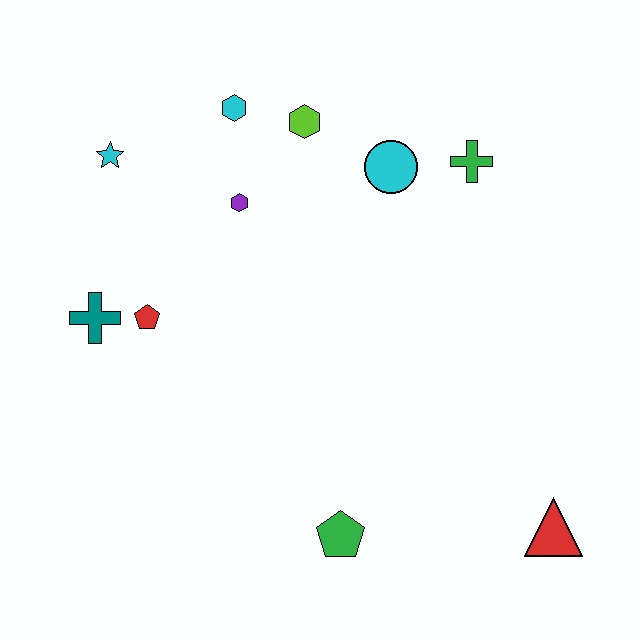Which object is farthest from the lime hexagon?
The red triangle is farthest from the lime hexagon.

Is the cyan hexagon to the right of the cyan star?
Yes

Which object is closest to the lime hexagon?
The cyan hexagon is closest to the lime hexagon.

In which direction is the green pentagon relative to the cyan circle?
The green pentagon is below the cyan circle.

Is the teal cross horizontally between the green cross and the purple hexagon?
No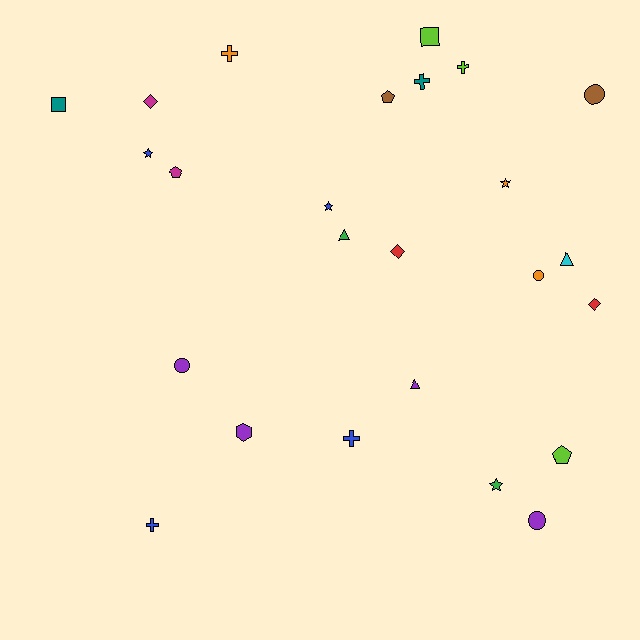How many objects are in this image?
There are 25 objects.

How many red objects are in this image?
There are 2 red objects.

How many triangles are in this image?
There are 3 triangles.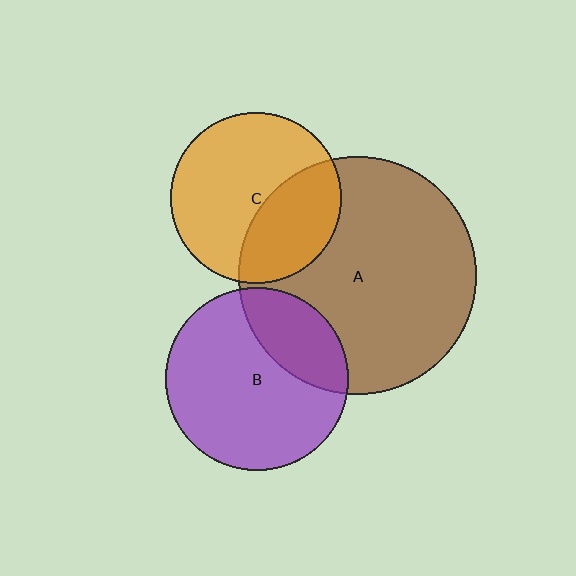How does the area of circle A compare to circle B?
Approximately 1.7 times.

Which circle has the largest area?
Circle A (brown).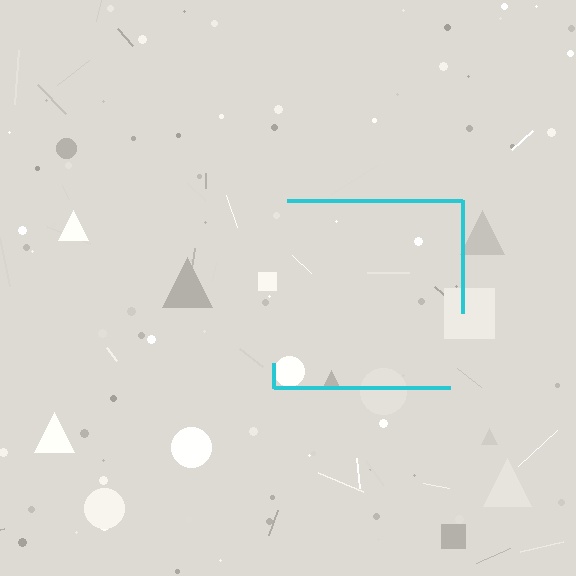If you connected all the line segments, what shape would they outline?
They would outline a square.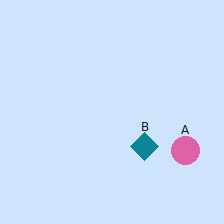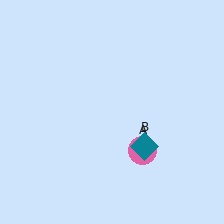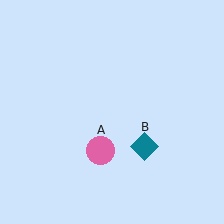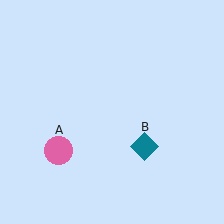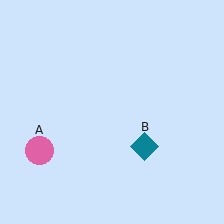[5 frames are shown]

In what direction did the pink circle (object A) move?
The pink circle (object A) moved left.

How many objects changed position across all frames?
1 object changed position: pink circle (object A).